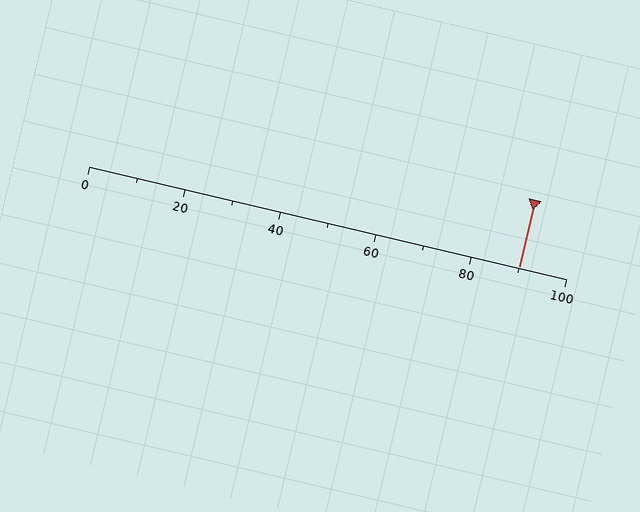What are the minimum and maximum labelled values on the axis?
The axis runs from 0 to 100.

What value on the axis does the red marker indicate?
The marker indicates approximately 90.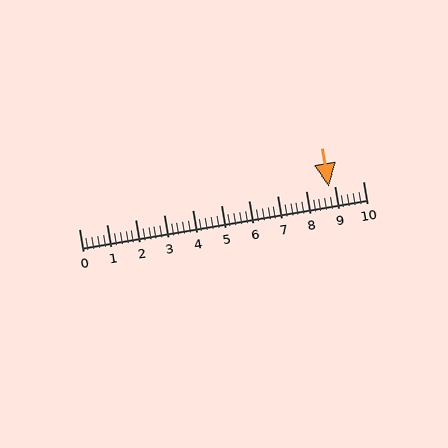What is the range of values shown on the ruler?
The ruler shows values from 0 to 10.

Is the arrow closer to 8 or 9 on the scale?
The arrow is closer to 9.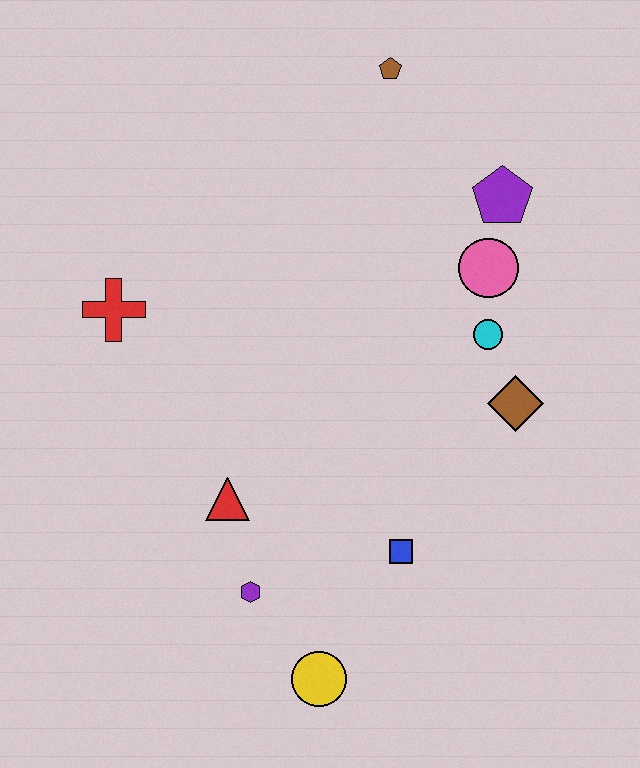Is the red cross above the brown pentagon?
No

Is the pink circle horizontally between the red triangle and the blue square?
No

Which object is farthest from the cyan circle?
The yellow circle is farthest from the cyan circle.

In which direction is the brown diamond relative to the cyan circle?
The brown diamond is below the cyan circle.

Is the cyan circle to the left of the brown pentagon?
No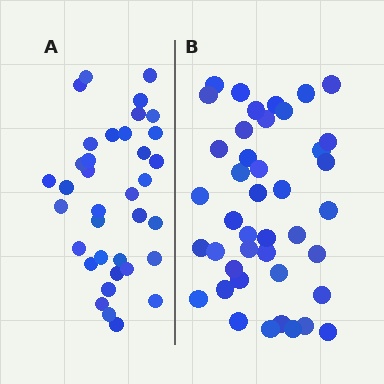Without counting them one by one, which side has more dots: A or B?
Region B (the right region) has more dots.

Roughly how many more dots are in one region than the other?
Region B has about 6 more dots than region A.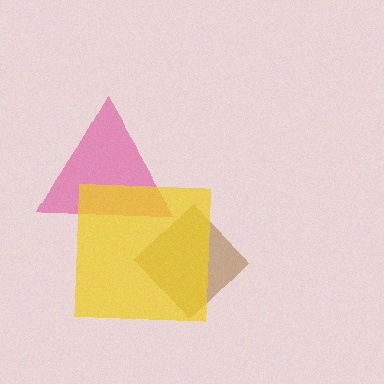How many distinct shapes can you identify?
There are 3 distinct shapes: a brown diamond, a magenta triangle, a yellow square.